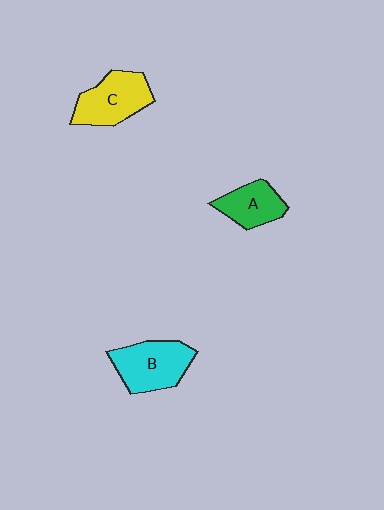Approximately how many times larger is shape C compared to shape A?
Approximately 1.4 times.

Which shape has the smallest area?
Shape A (green).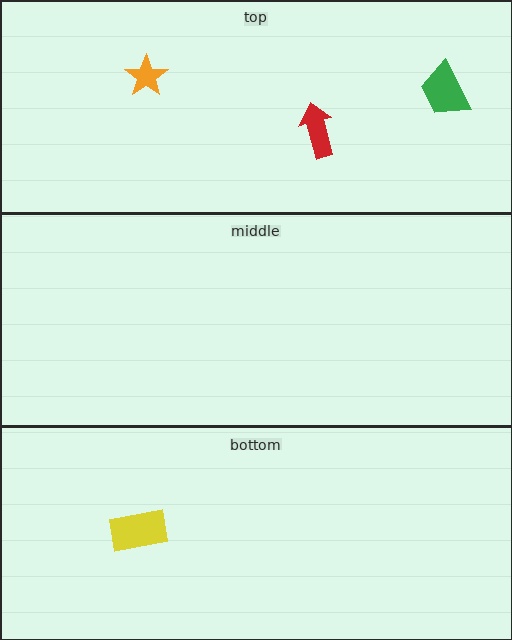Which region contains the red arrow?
The top region.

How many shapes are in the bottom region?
1.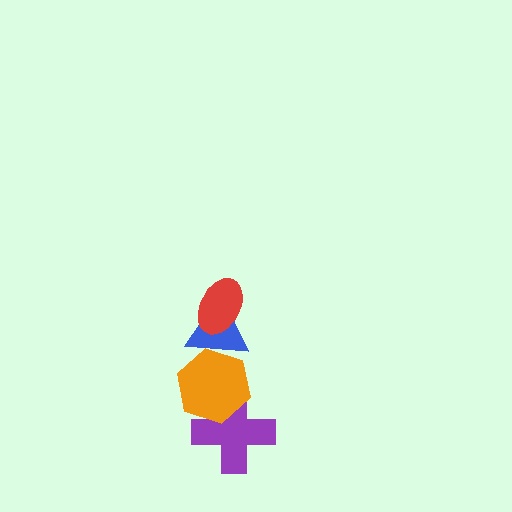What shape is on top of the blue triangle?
The red ellipse is on top of the blue triangle.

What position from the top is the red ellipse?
The red ellipse is 1st from the top.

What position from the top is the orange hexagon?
The orange hexagon is 3rd from the top.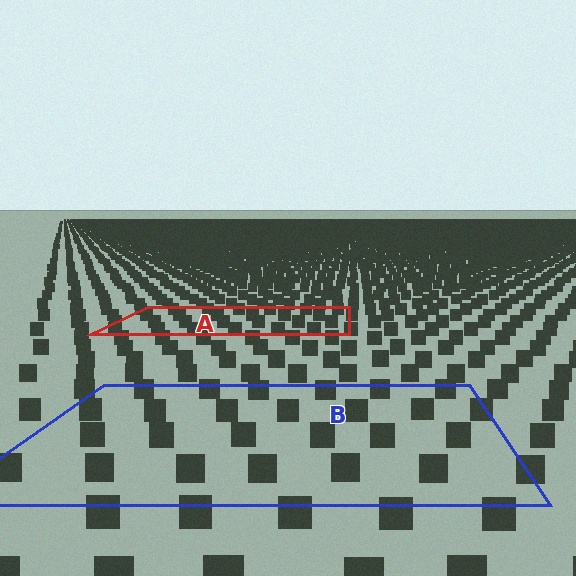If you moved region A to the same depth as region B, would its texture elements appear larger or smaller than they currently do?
They would appear larger. At a closer depth, the same texture elements are projected at a bigger on-screen size.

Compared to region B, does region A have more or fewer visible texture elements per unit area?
Region A has more texture elements per unit area — they are packed more densely because it is farther away.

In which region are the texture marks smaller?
The texture marks are smaller in region A, because it is farther away.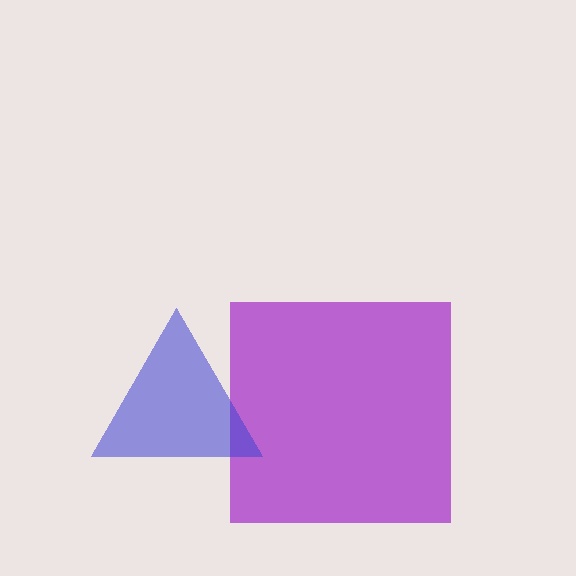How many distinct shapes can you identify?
There are 2 distinct shapes: a purple square, a blue triangle.